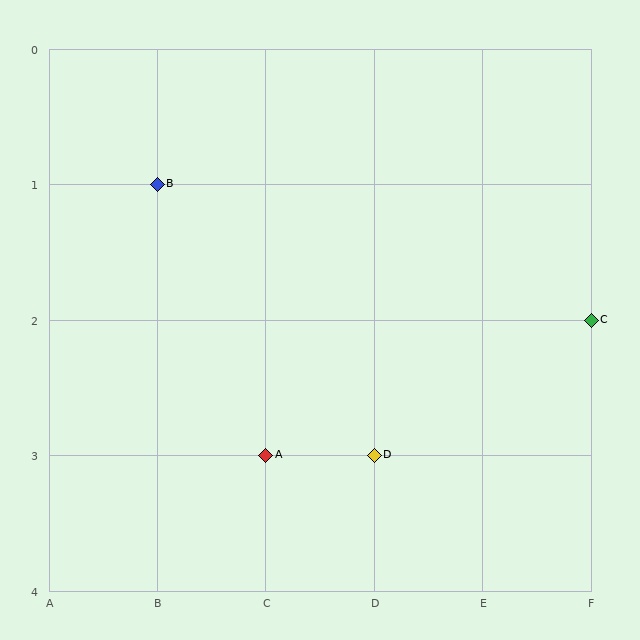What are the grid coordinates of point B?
Point B is at grid coordinates (B, 1).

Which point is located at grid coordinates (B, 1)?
Point B is at (B, 1).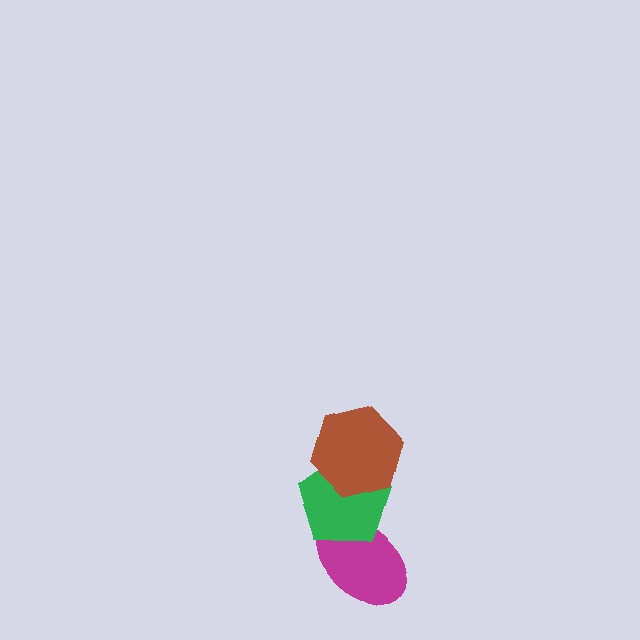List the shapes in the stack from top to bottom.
From top to bottom: the brown hexagon, the green pentagon, the magenta ellipse.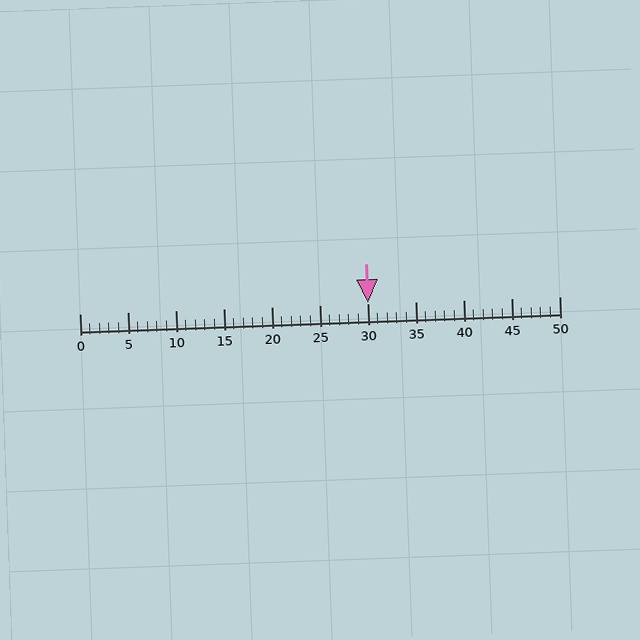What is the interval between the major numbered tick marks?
The major tick marks are spaced 5 units apart.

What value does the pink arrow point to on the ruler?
The pink arrow points to approximately 30.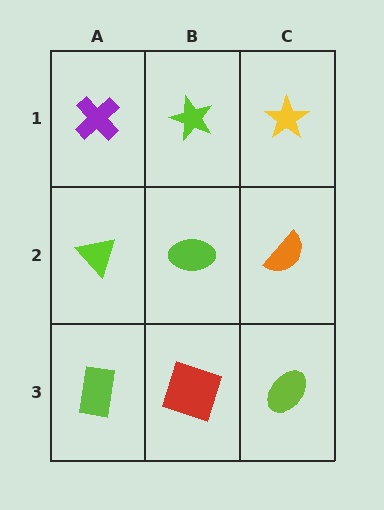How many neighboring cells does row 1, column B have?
3.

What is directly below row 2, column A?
A lime rectangle.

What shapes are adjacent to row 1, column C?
An orange semicircle (row 2, column C), a lime star (row 1, column B).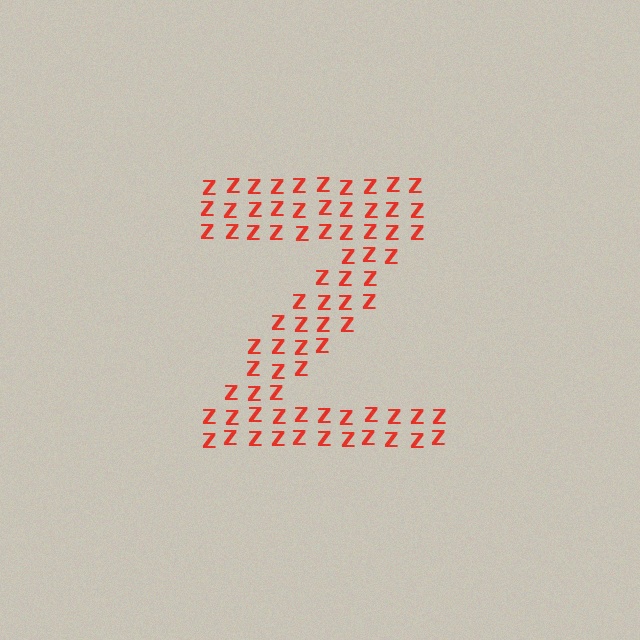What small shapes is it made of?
It is made of small letter Z's.